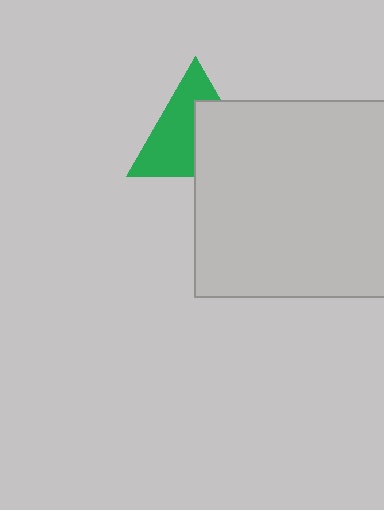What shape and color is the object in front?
The object in front is a light gray square.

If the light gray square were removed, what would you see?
You would see the complete green triangle.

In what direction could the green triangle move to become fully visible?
The green triangle could move toward the upper-left. That would shift it out from behind the light gray square entirely.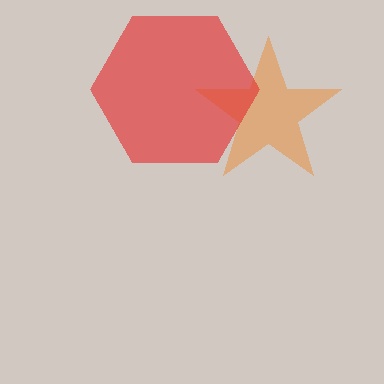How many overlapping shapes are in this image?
There are 2 overlapping shapes in the image.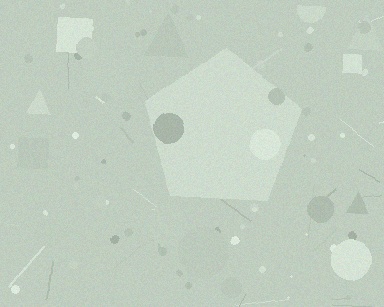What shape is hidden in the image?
A pentagon is hidden in the image.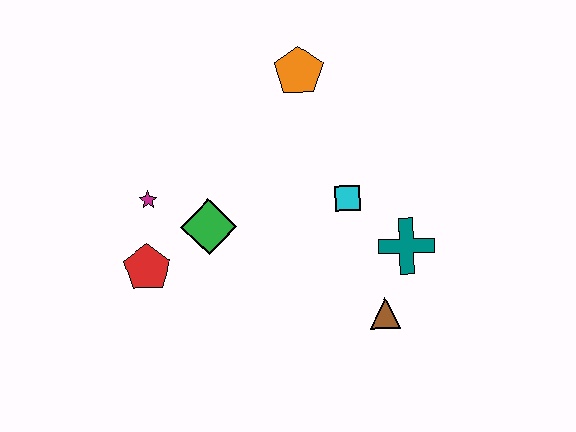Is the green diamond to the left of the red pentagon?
No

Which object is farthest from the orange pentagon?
The brown triangle is farthest from the orange pentagon.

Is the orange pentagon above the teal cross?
Yes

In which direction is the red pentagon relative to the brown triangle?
The red pentagon is to the left of the brown triangle.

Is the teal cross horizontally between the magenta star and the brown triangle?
No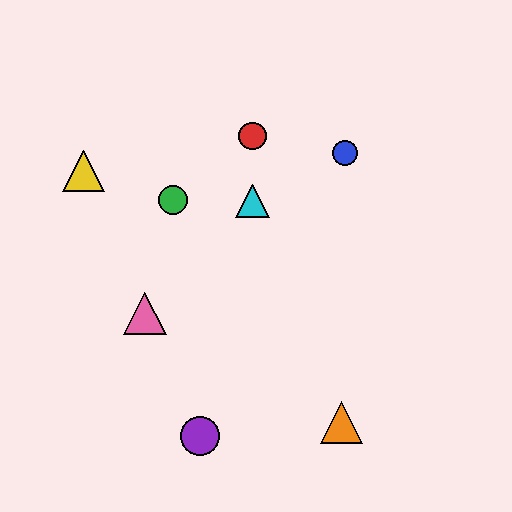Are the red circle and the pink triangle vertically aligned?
No, the red circle is at x≈252 and the pink triangle is at x≈145.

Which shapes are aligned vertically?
The red circle, the cyan triangle are aligned vertically.